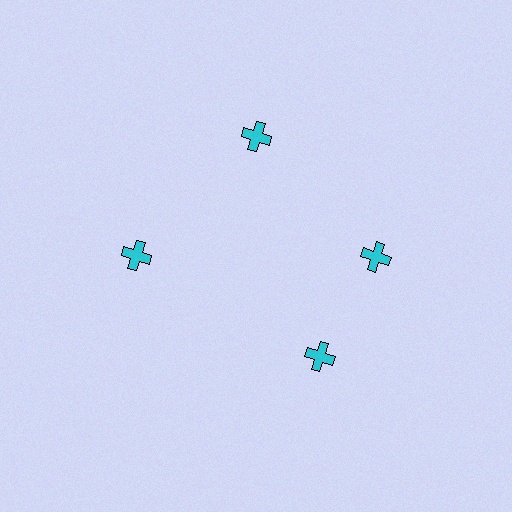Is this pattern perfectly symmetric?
No. The 4 cyan crosses are arranged in a ring, but one element near the 6 o'clock position is rotated out of alignment along the ring, breaking the 4-fold rotational symmetry.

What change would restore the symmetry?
The symmetry would be restored by rotating it back into even spacing with its neighbors so that all 4 crosses sit at equal angles and equal distance from the center.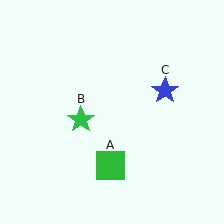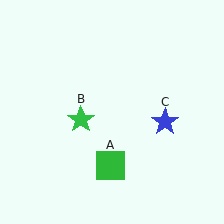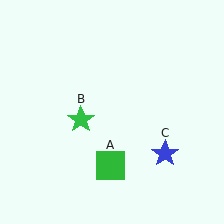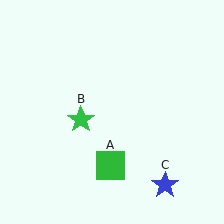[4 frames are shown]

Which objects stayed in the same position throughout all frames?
Green square (object A) and green star (object B) remained stationary.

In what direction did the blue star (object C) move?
The blue star (object C) moved down.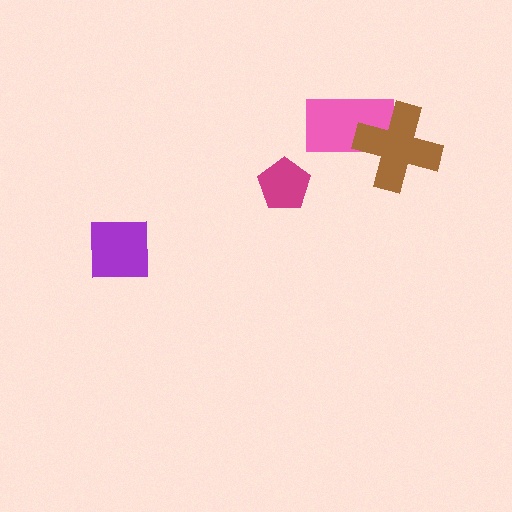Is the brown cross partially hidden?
No, no other shape covers it.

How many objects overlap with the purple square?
0 objects overlap with the purple square.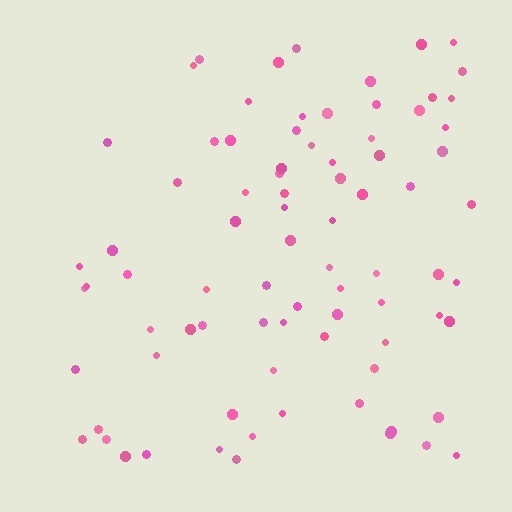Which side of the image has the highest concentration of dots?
The right.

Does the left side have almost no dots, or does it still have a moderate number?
Still a moderate number, just noticeably fewer than the right.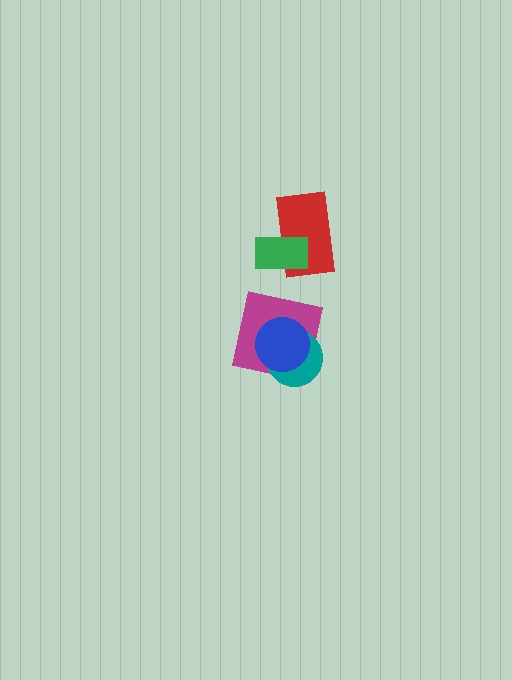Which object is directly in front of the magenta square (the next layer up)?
The teal circle is directly in front of the magenta square.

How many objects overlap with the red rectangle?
1 object overlaps with the red rectangle.